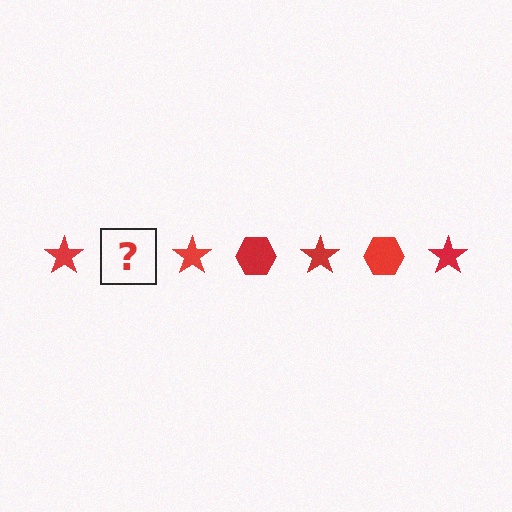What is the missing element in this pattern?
The missing element is a red hexagon.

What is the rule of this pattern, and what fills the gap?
The rule is that the pattern cycles through star, hexagon shapes in red. The gap should be filled with a red hexagon.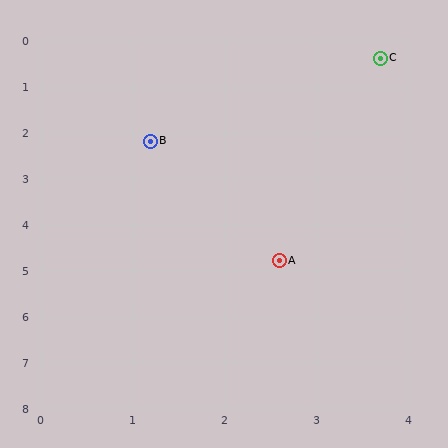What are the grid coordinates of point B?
Point B is at approximately (1.2, 2.2).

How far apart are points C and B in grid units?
Points C and B are about 3.1 grid units apart.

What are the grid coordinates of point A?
Point A is at approximately (2.6, 4.8).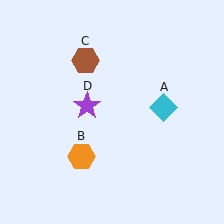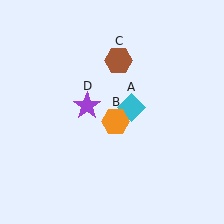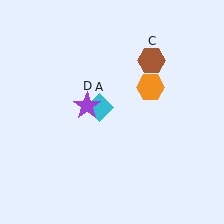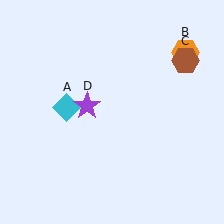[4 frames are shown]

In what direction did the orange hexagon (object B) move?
The orange hexagon (object B) moved up and to the right.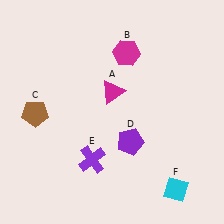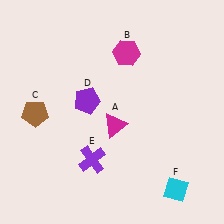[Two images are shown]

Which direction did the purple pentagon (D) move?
The purple pentagon (D) moved left.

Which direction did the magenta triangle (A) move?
The magenta triangle (A) moved down.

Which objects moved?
The objects that moved are: the magenta triangle (A), the purple pentagon (D).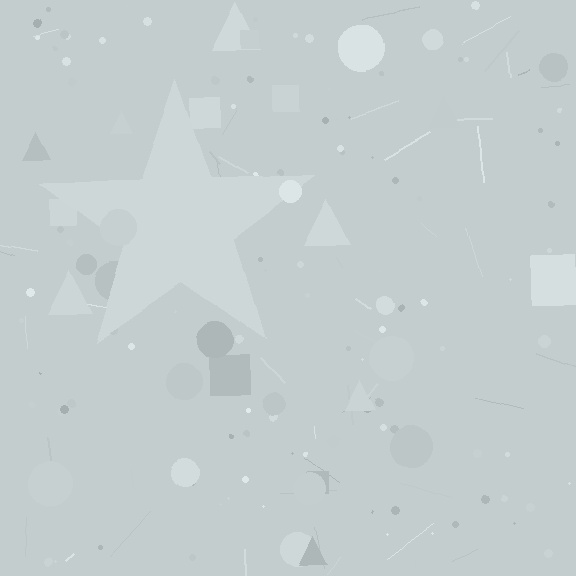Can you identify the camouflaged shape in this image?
The camouflaged shape is a star.